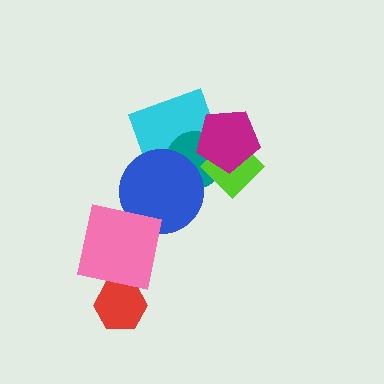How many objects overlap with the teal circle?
4 objects overlap with the teal circle.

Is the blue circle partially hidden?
Yes, it is partially covered by another shape.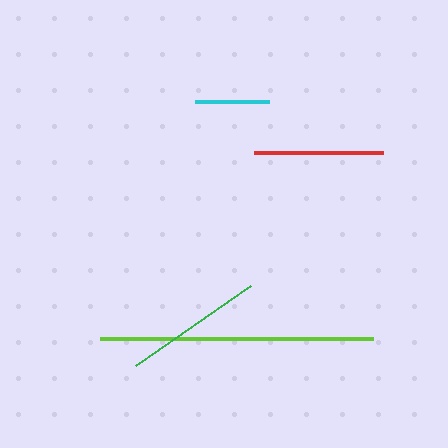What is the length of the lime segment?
The lime segment is approximately 273 pixels long.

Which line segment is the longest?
The lime line is the longest at approximately 273 pixels.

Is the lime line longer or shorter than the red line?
The lime line is longer than the red line.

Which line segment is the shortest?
The cyan line is the shortest at approximately 75 pixels.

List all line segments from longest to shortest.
From longest to shortest: lime, green, red, cyan.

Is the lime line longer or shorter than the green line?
The lime line is longer than the green line.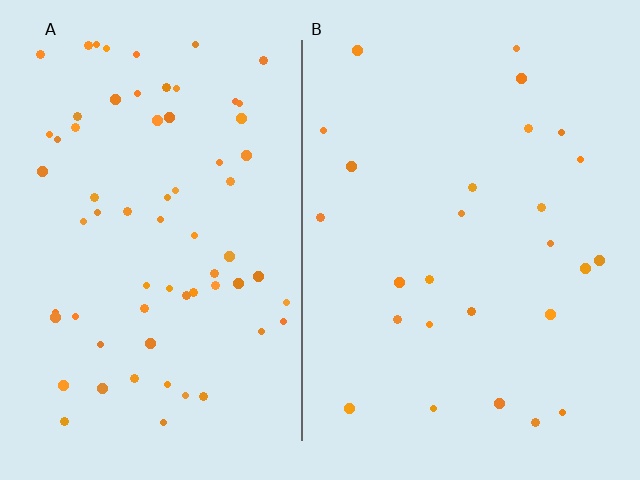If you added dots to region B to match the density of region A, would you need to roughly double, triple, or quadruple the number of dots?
Approximately triple.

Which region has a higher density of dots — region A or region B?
A (the left).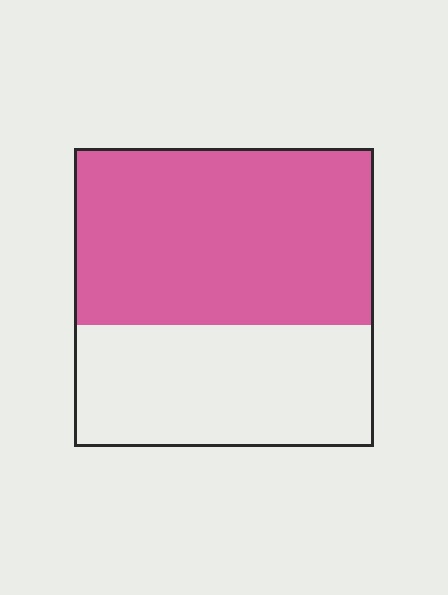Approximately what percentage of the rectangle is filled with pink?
Approximately 60%.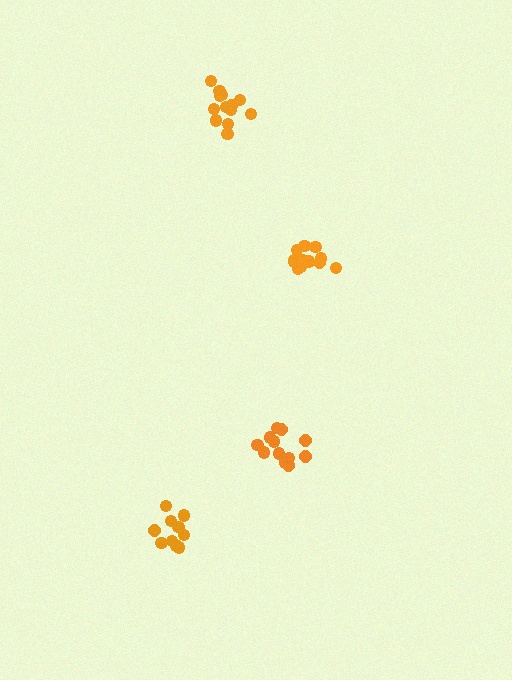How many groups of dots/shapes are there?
There are 4 groups.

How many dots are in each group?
Group 1: 10 dots, Group 2: 12 dots, Group 3: 14 dots, Group 4: 13 dots (49 total).